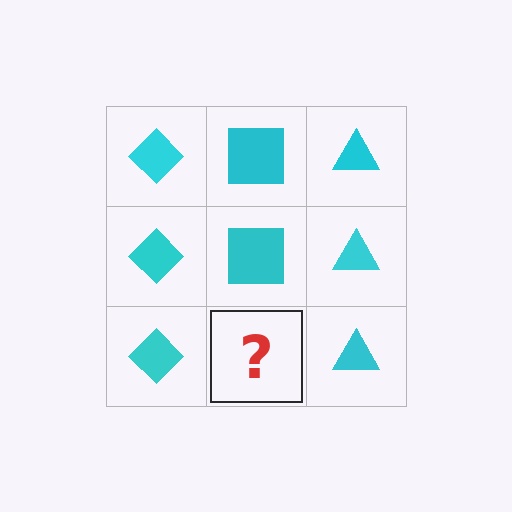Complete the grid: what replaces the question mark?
The question mark should be replaced with a cyan square.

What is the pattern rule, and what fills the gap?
The rule is that each column has a consistent shape. The gap should be filled with a cyan square.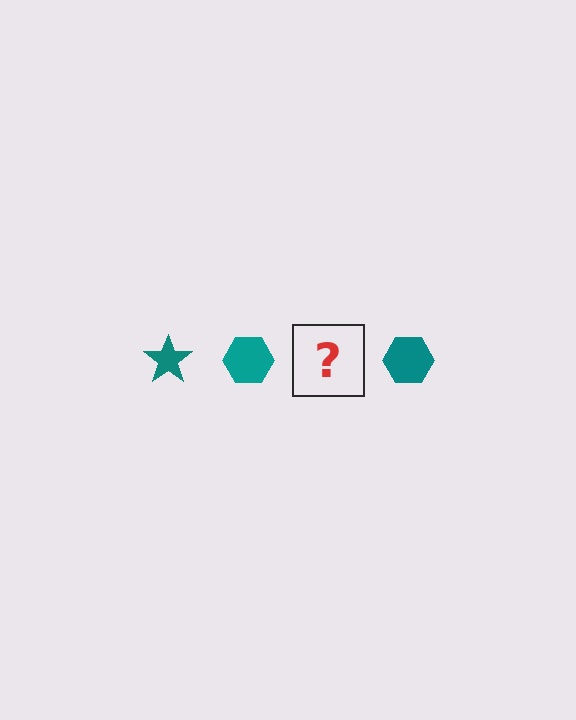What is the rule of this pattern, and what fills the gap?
The rule is that the pattern cycles through star, hexagon shapes in teal. The gap should be filled with a teal star.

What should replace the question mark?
The question mark should be replaced with a teal star.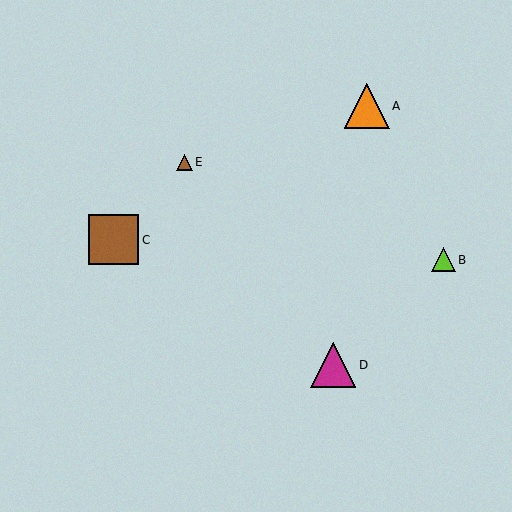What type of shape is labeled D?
Shape D is a magenta triangle.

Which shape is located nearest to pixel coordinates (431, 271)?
The lime triangle (labeled B) at (443, 260) is nearest to that location.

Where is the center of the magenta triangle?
The center of the magenta triangle is at (333, 365).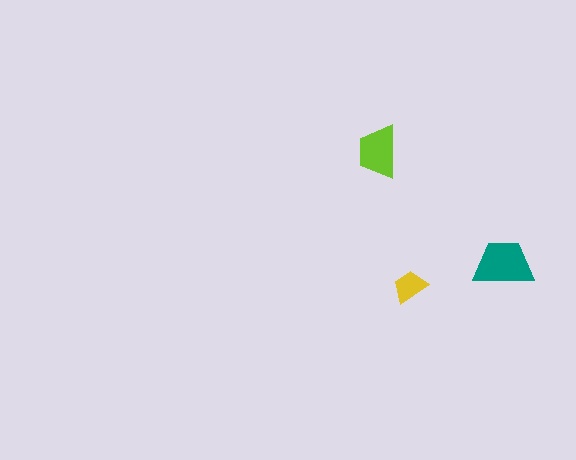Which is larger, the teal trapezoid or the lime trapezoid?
The teal one.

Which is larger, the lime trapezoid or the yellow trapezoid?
The lime one.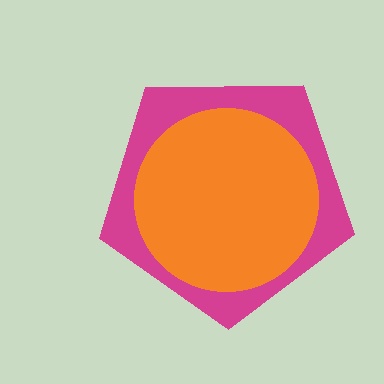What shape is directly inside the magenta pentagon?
The orange circle.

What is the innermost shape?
The orange circle.